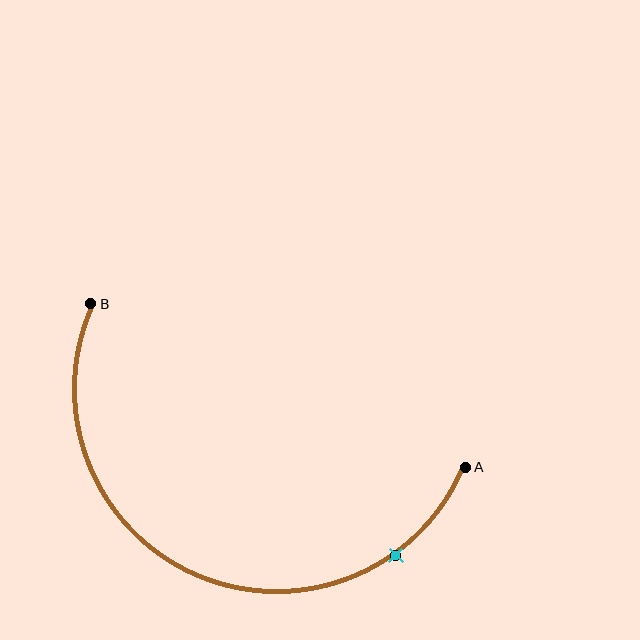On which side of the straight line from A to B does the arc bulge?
The arc bulges below the straight line connecting A and B.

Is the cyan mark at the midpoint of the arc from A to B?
No. The cyan mark lies on the arc but is closer to endpoint A. The arc midpoint would be at the point on the curve equidistant along the arc from both A and B.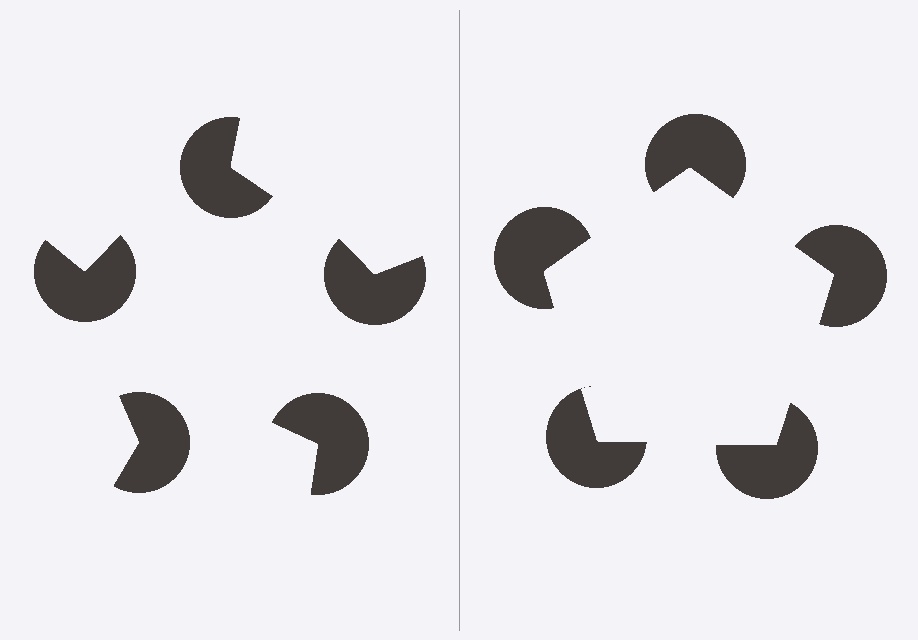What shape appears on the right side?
An illusory pentagon.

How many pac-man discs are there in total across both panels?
10 — 5 on each side.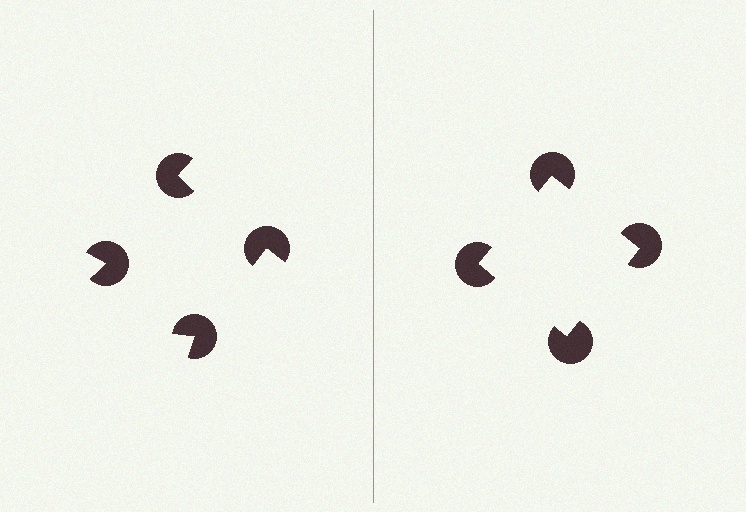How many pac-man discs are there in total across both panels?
8 — 4 on each side.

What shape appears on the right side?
An illusory square.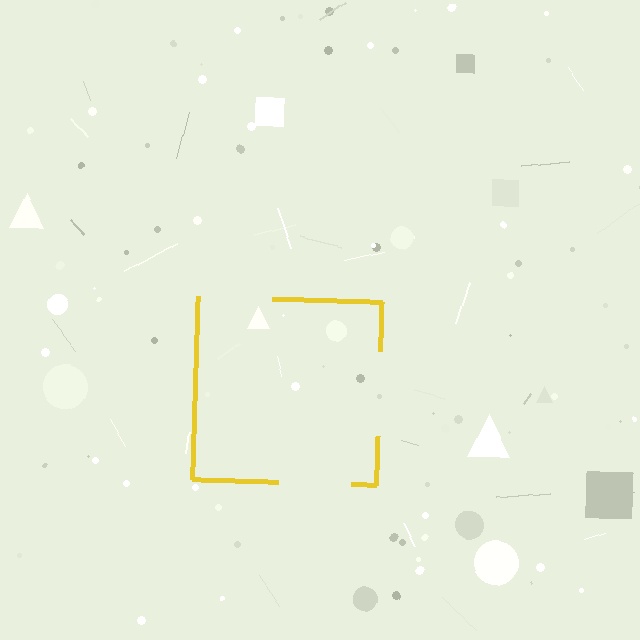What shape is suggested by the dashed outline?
The dashed outline suggests a square.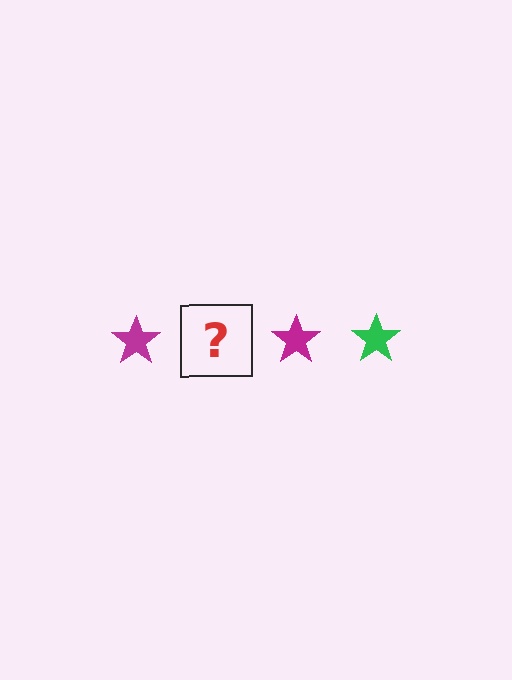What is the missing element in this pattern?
The missing element is a green star.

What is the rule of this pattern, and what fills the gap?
The rule is that the pattern cycles through magenta, green stars. The gap should be filled with a green star.